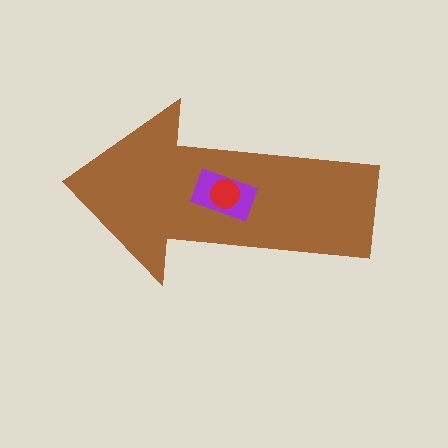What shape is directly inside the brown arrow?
The purple rectangle.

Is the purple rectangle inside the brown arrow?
Yes.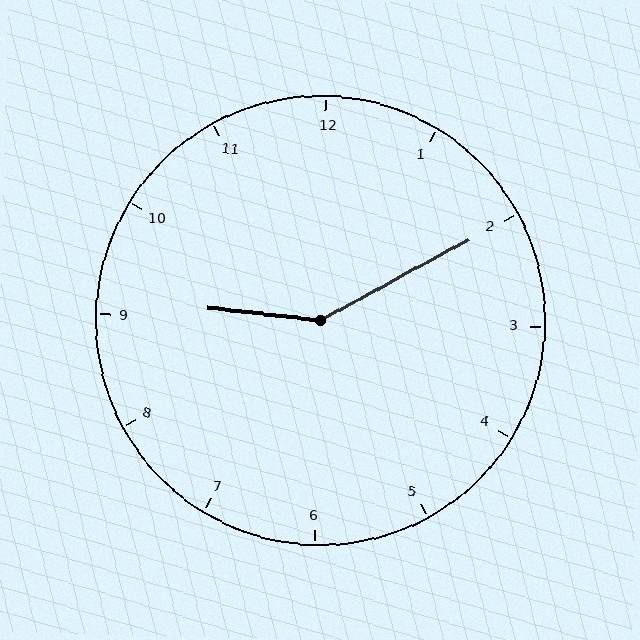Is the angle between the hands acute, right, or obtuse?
It is obtuse.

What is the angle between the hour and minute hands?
Approximately 145 degrees.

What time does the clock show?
9:10.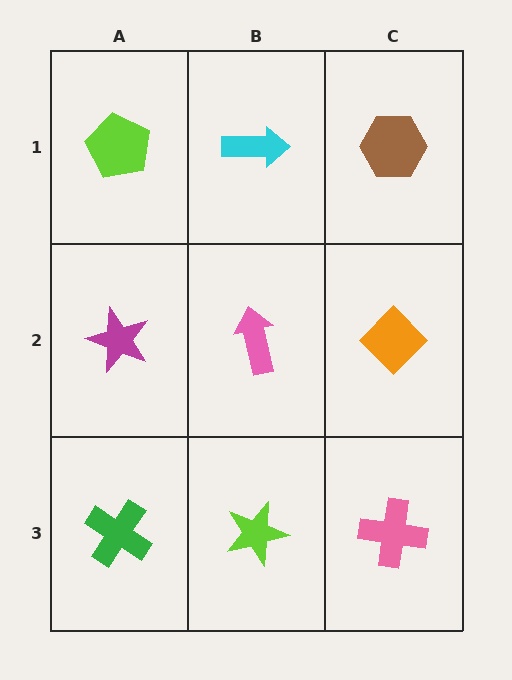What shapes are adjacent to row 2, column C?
A brown hexagon (row 1, column C), a pink cross (row 3, column C), a pink arrow (row 2, column B).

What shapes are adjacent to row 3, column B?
A pink arrow (row 2, column B), a green cross (row 3, column A), a pink cross (row 3, column C).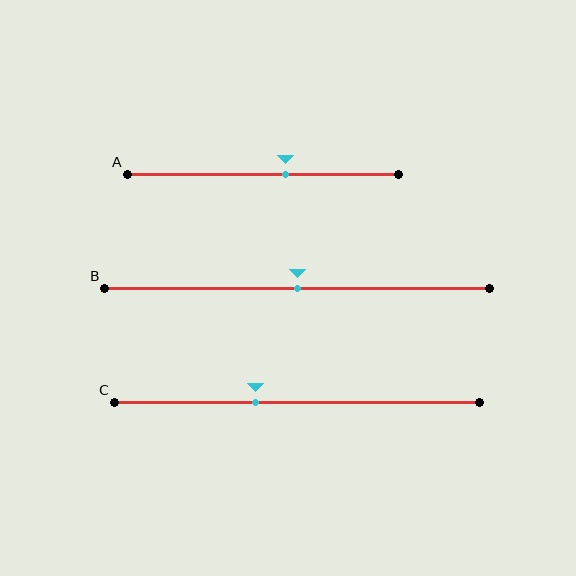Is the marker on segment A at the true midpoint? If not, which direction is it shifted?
No, the marker on segment A is shifted to the right by about 8% of the segment length.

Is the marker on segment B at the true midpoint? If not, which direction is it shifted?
Yes, the marker on segment B is at the true midpoint.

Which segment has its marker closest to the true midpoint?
Segment B has its marker closest to the true midpoint.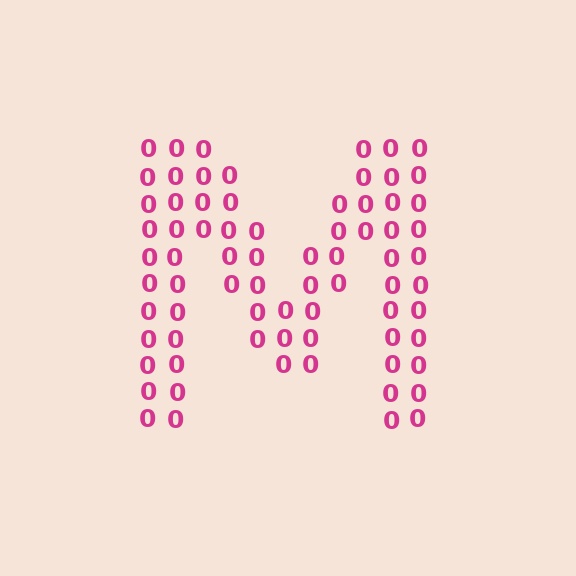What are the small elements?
The small elements are digit 0's.